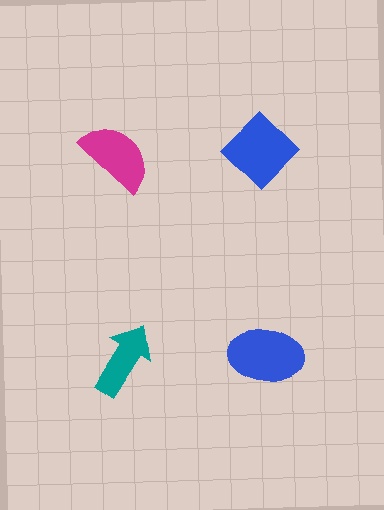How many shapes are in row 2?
2 shapes.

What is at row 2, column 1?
A teal arrow.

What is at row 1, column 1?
A magenta semicircle.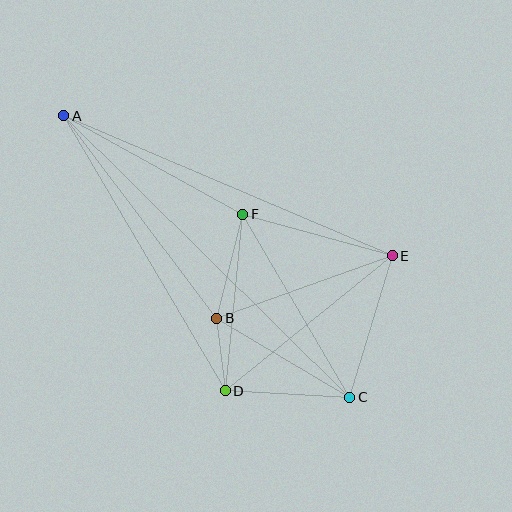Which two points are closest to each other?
Points B and D are closest to each other.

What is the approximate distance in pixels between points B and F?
The distance between B and F is approximately 107 pixels.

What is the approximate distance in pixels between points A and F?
The distance between A and F is approximately 204 pixels.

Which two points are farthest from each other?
Points A and C are farthest from each other.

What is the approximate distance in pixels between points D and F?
The distance between D and F is approximately 177 pixels.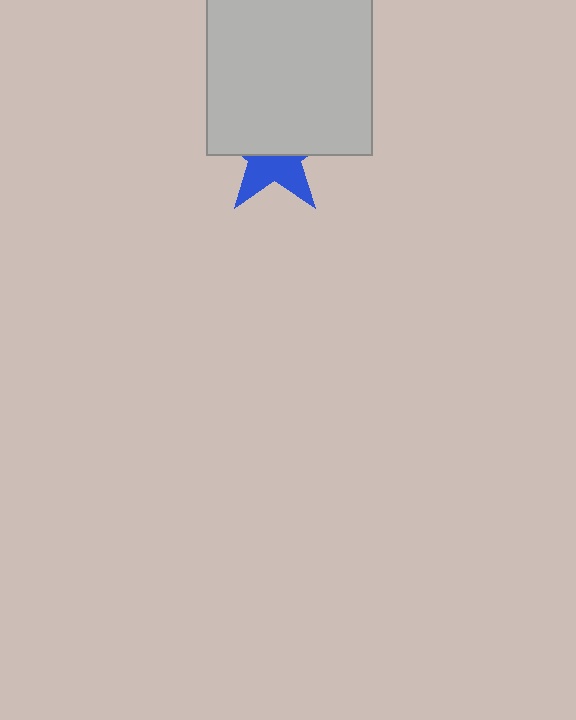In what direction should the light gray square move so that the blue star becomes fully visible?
The light gray square should move up. That is the shortest direction to clear the overlap and leave the blue star fully visible.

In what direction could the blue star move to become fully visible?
The blue star could move down. That would shift it out from behind the light gray square entirely.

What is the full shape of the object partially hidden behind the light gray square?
The partially hidden object is a blue star.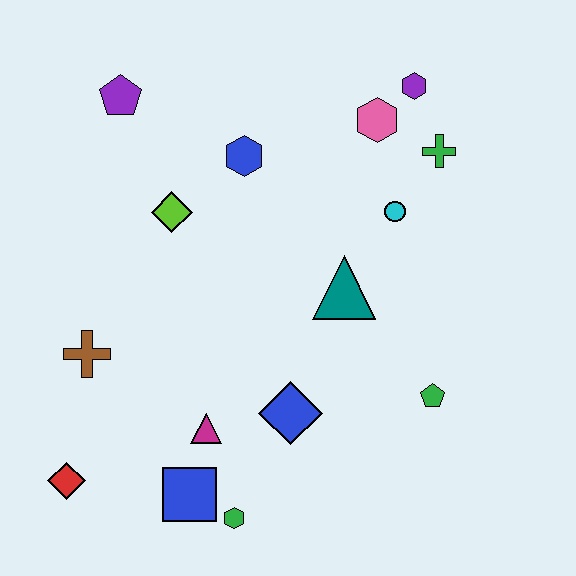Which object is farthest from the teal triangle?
The red diamond is farthest from the teal triangle.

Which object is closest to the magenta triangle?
The blue square is closest to the magenta triangle.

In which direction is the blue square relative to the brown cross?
The blue square is below the brown cross.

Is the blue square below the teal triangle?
Yes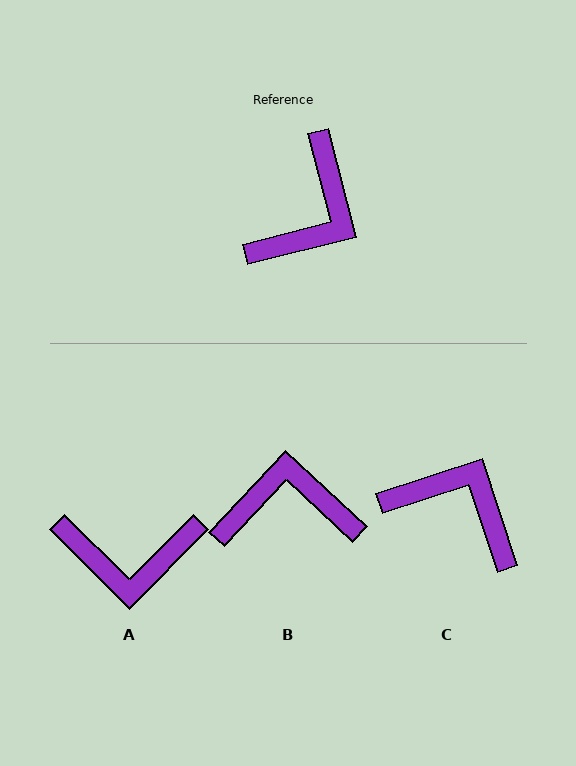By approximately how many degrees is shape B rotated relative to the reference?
Approximately 123 degrees counter-clockwise.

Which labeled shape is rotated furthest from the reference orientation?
B, about 123 degrees away.